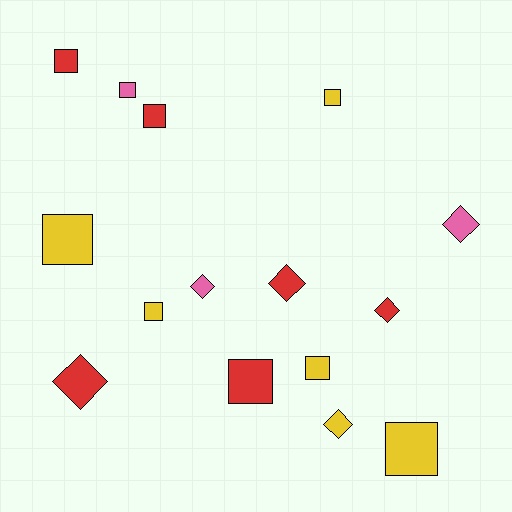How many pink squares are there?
There is 1 pink square.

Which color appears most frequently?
Red, with 6 objects.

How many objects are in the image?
There are 15 objects.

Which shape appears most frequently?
Square, with 9 objects.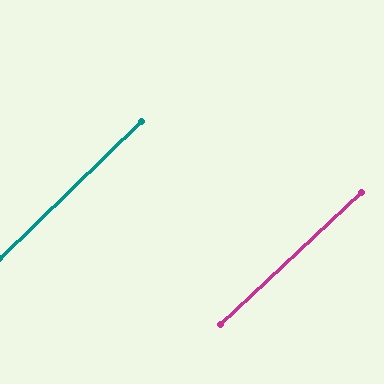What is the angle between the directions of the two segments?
Approximately 1 degree.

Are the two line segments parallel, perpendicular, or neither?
Parallel — their directions differ by only 0.6°.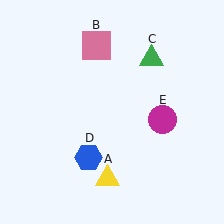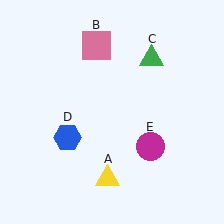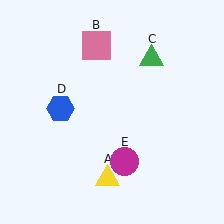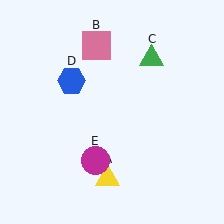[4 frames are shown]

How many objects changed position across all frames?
2 objects changed position: blue hexagon (object D), magenta circle (object E).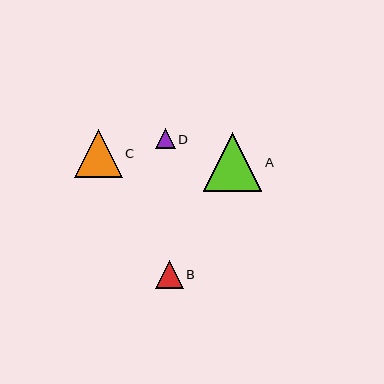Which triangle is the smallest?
Triangle D is the smallest with a size of approximately 20 pixels.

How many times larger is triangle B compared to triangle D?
Triangle B is approximately 1.4 times the size of triangle D.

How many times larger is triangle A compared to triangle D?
Triangle A is approximately 2.9 times the size of triangle D.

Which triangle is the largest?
Triangle A is the largest with a size of approximately 58 pixels.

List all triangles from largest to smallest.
From largest to smallest: A, C, B, D.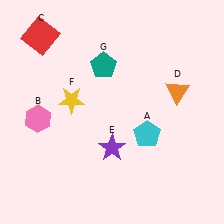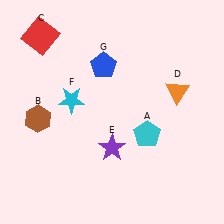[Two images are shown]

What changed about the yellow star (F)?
In Image 1, F is yellow. In Image 2, it changed to cyan.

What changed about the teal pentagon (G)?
In Image 1, G is teal. In Image 2, it changed to blue.